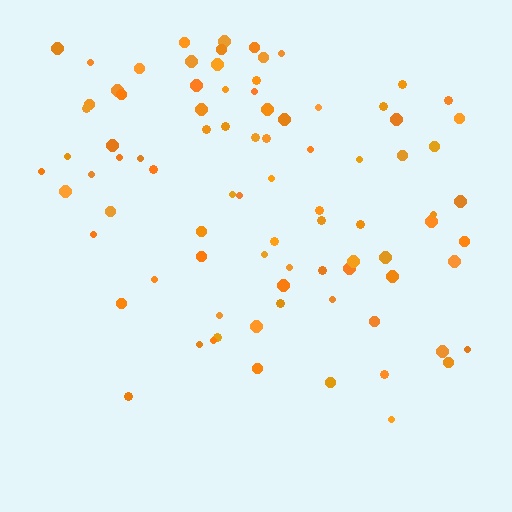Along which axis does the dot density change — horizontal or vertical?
Vertical.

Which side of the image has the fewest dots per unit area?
The bottom.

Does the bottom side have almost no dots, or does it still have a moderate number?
Still a moderate number, just noticeably fewer than the top.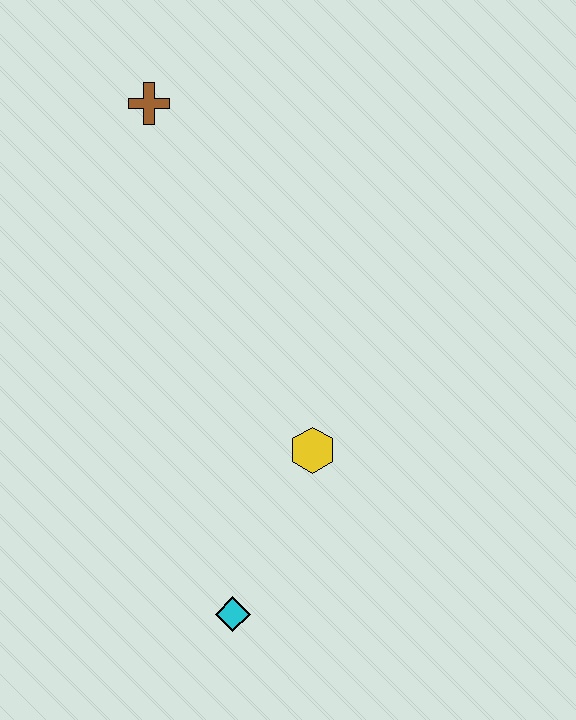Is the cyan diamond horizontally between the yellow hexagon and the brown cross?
Yes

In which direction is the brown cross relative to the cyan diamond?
The brown cross is above the cyan diamond.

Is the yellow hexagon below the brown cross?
Yes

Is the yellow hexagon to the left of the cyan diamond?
No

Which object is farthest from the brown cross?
The cyan diamond is farthest from the brown cross.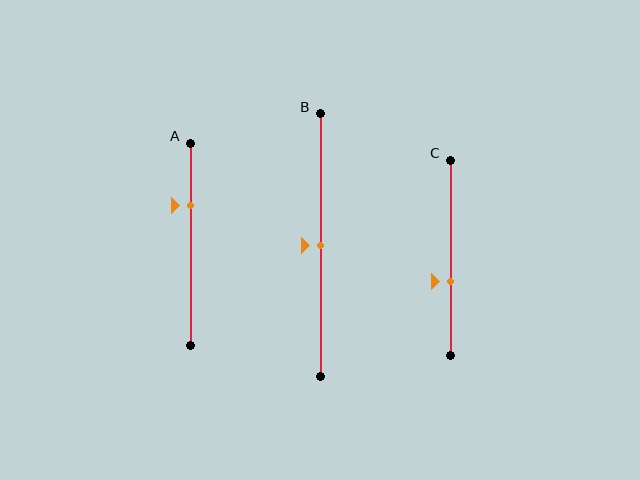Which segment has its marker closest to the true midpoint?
Segment B has its marker closest to the true midpoint.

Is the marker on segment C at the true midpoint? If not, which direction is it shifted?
No, the marker on segment C is shifted downward by about 12% of the segment length.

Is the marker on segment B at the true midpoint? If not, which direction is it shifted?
Yes, the marker on segment B is at the true midpoint.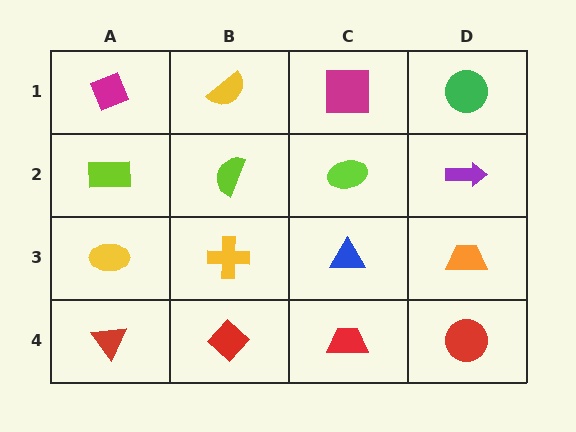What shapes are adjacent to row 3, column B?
A lime semicircle (row 2, column B), a red diamond (row 4, column B), a yellow ellipse (row 3, column A), a blue triangle (row 3, column C).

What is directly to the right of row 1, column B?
A magenta square.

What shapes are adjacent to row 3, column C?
A lime ellipse (row 2, column C), a red trapezoid (row 4, column C), a yellow cross (row 3, column B), an orange trapezoid (row 3, column D).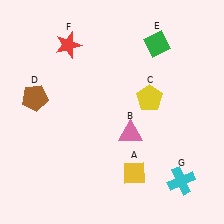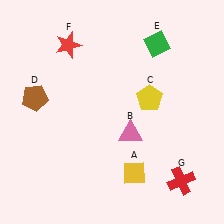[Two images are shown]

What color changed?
The cross (G) changed from cyan in Image 1 to red in Image 2.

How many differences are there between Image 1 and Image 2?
There is 1 difference between the two images.